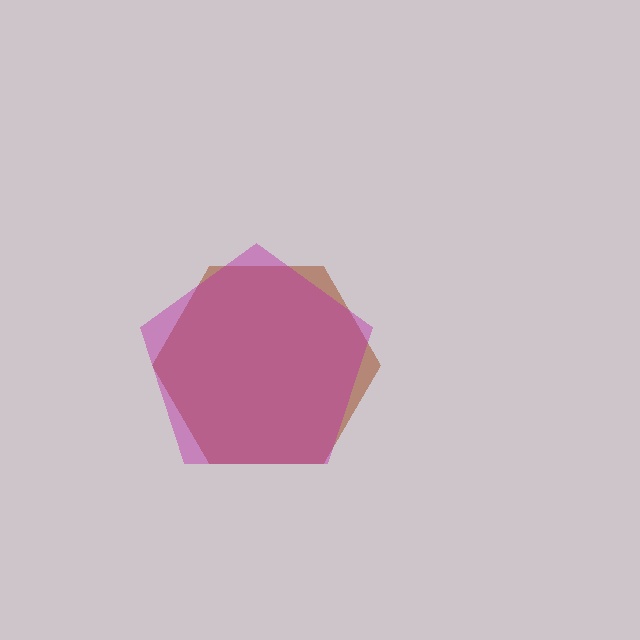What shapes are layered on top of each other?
The layered shapes are: a brown hexagon, a magenta pentagon.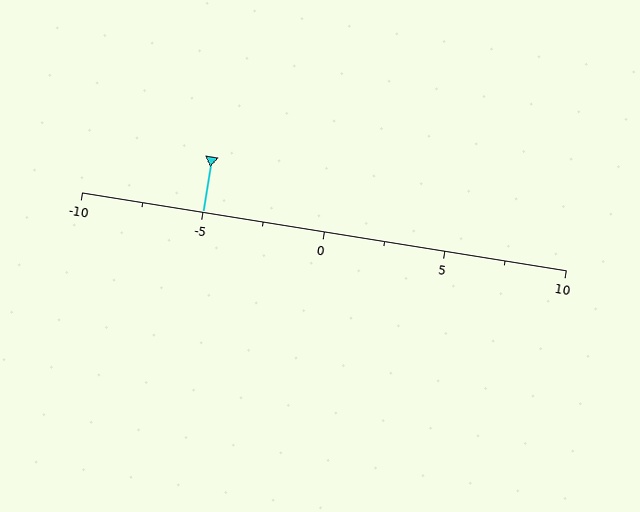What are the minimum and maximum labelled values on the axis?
The axis runs from -10 to 10.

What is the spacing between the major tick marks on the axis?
The major ticks are spaced 5 apart.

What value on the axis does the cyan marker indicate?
The marker indicates approximately -5.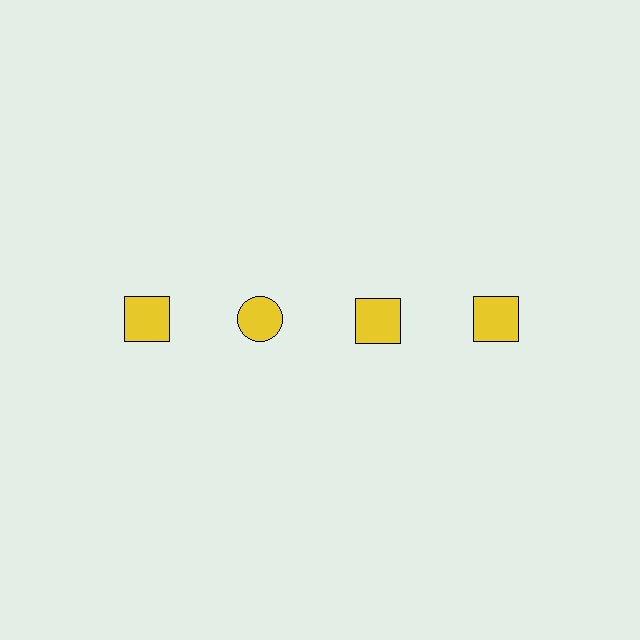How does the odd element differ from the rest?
It has a different shape: circle instead of square.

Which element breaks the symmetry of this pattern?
The yellow circle in the top row, second from left column breaks the symmetry. All other shapes are yellow squares.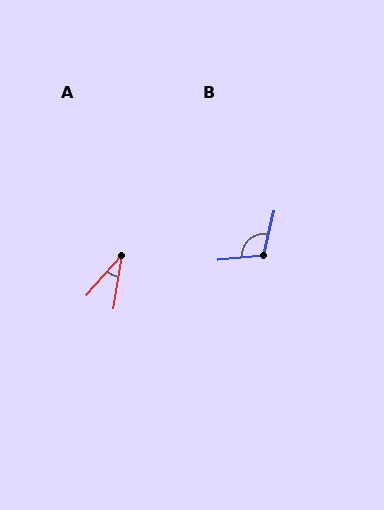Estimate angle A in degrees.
Approximately 32 degrees.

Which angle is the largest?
B, at approximately 110 degrees.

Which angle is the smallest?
A, at approximately 32 degrees.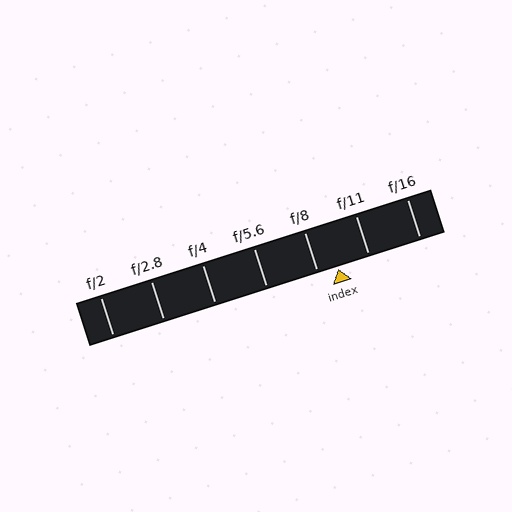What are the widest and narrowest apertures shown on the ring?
The widest aperture shown is f/2 and the narrowest is f/16.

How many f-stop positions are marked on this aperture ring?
There are 7 f-stop positions marked.